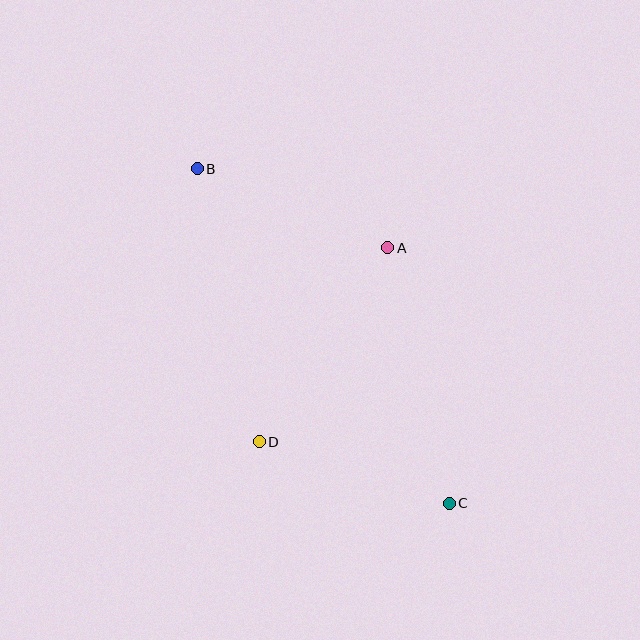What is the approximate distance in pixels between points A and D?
The distance between A and D is approximately 233 pixels.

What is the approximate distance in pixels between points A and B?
The distance between A and B is approximately 206 pixels.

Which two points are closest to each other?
Points C and D are closest to each other.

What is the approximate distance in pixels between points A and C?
The distance between A and C is approximately 263 pixels.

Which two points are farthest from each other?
Points B and C are farthest from each other.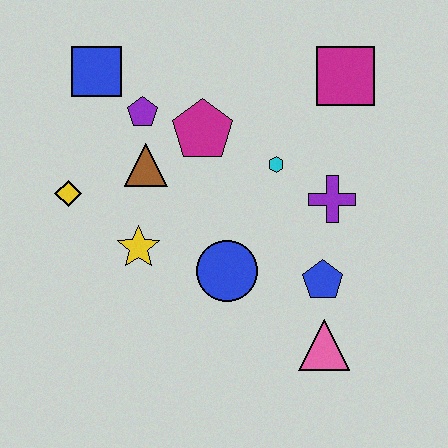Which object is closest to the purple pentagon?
The brown triangle is closest to the purple pentagon.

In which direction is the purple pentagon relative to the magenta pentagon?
The purple pentagon is to the left of the magenta pentagon.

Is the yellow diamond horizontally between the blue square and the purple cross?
No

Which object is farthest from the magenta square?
The yellow diamond is farthest from the magenta square.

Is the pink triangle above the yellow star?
No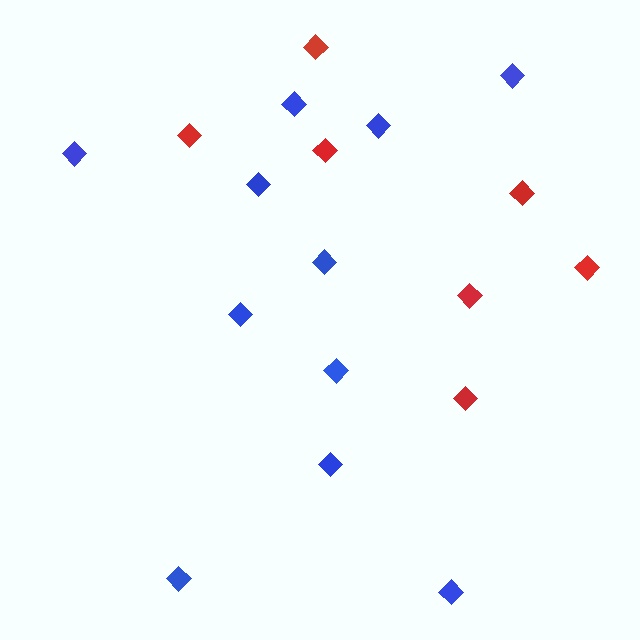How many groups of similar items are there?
There are 2 groups: one group of red diamonds (7) and one group of blue diamonds (11).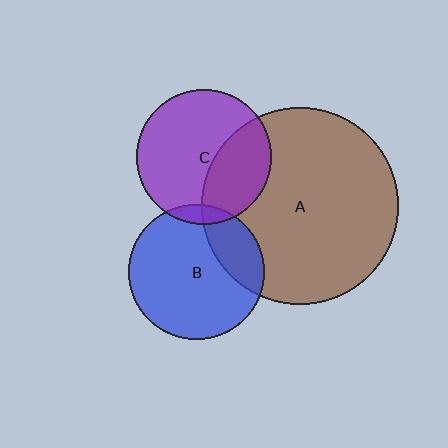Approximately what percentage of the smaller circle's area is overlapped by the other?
Approximately 35%.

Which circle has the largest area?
Circle A (brown).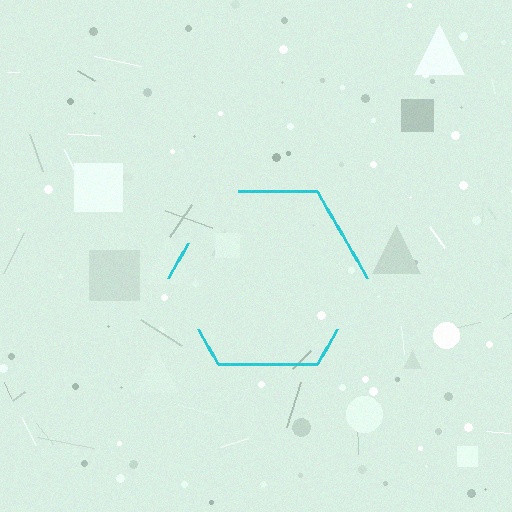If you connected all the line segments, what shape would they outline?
They would outline a hexagon.